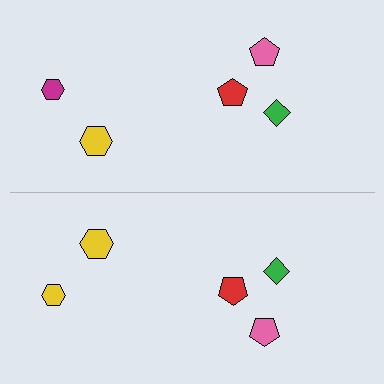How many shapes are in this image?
There are 10 shapes in this image.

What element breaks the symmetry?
The yellow hexagon on the bottom side breaks the symmetry — its mirror counterpart is magenta.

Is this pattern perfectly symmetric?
No, the pattern is not perfectly symmetric. The yellow hexagon on the bottom side breaks the symmetry — its mirror counterpart is magenta.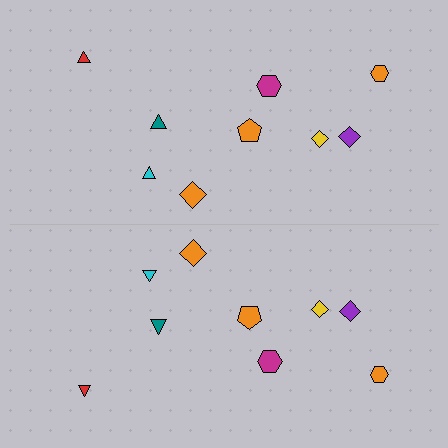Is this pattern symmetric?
Yes, this pattern has bilateral (reflection) symmetry.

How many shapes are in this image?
There are 18 shapes in this image.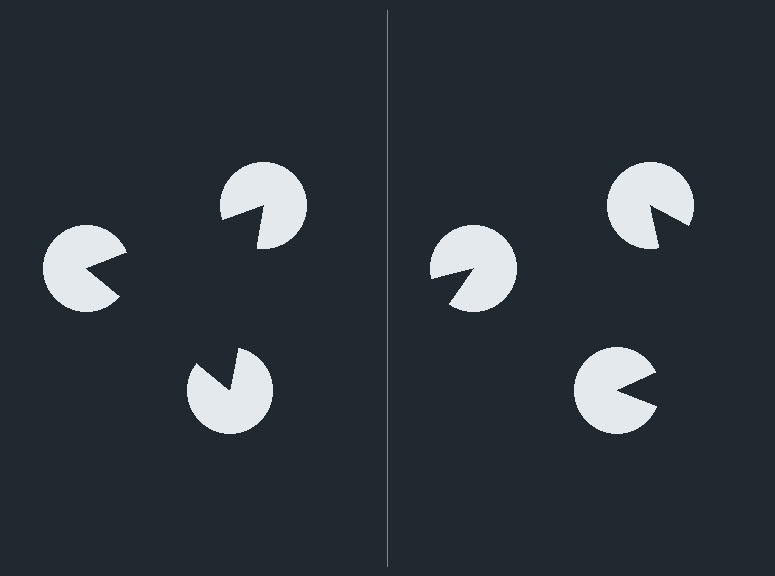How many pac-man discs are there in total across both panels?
6 — 3 on each side.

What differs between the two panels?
The pac-man discs are positioned identically on both sides; only the wedge orientations differ. On the left they align to a triangle; on the right they are misaligned.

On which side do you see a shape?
An illusory triangle appears on the left side. On the right side the wedge cuts are rotated, so no coherent shape forms.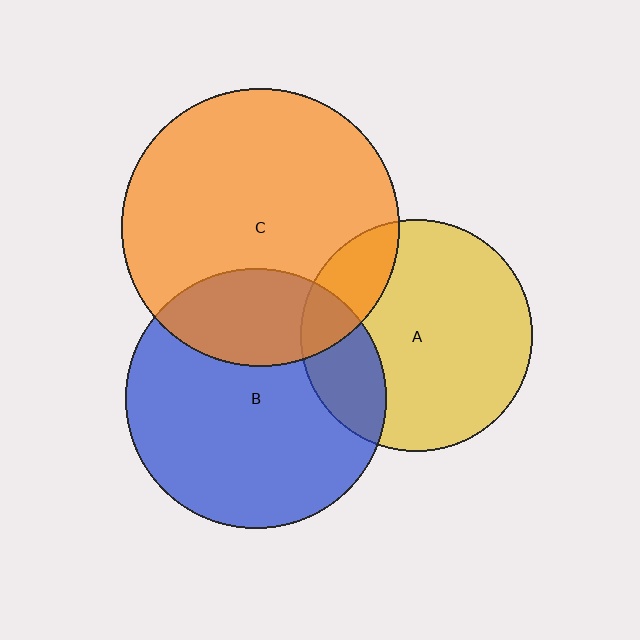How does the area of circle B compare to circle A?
Approximately 1.3 times.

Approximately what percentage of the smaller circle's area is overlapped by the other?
Approximately 20%.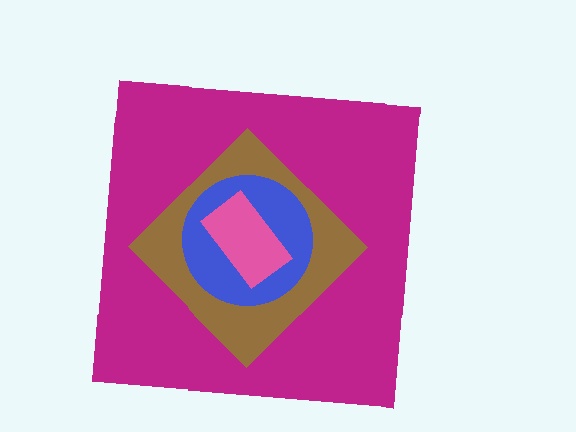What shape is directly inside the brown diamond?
The blue circle.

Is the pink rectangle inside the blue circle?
Yes.